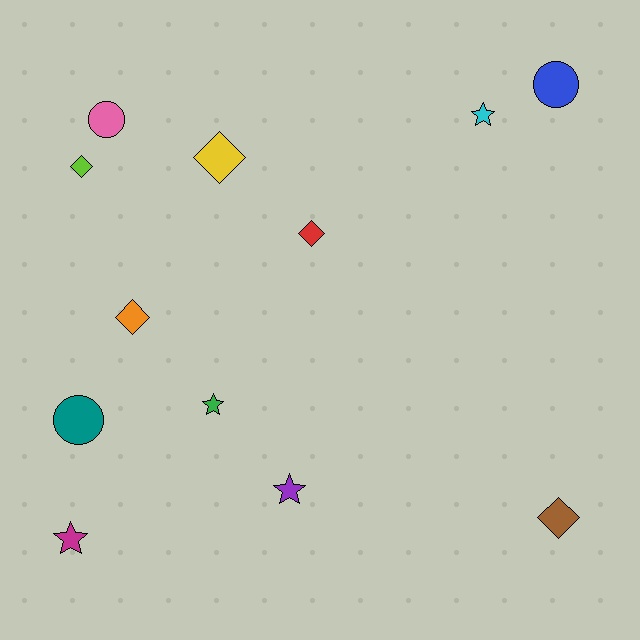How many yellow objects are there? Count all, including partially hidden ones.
There is 1 yellow object.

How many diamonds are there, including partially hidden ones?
There are 5 diamonds.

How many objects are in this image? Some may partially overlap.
There are 12 objects.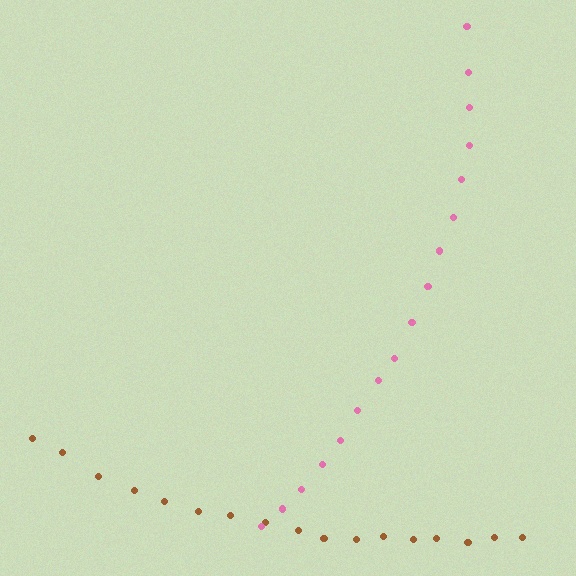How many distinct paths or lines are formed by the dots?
There are 2 distinct paths.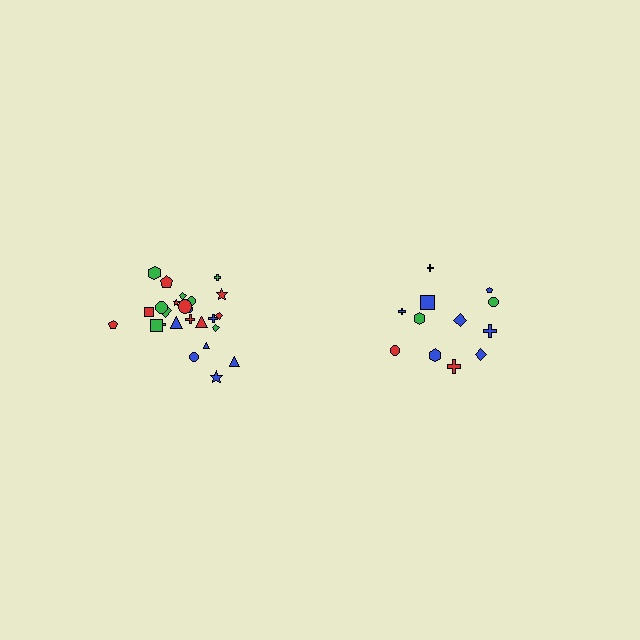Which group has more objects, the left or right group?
The left group.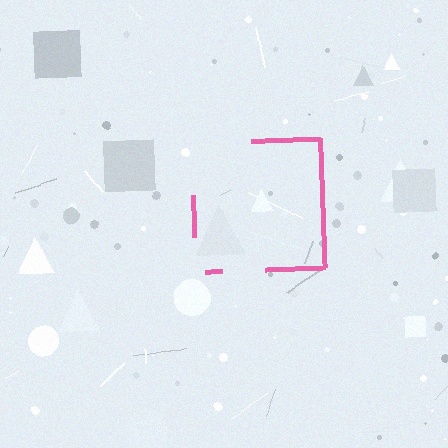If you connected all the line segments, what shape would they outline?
They would outline a square.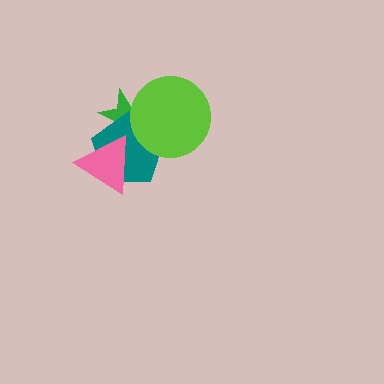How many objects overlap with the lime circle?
2 objects overlap with the lime circle.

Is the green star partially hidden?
Yes, it is partially covered by another shape.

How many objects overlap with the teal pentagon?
3 objects overlap with the teal pentagon.